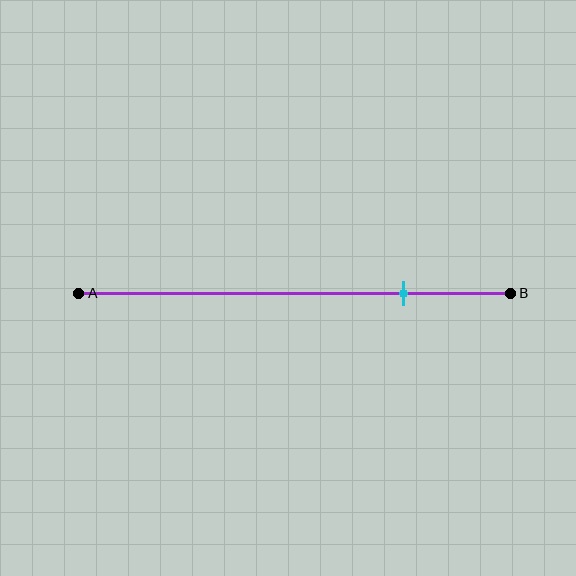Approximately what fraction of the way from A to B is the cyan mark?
The cyan mark is approximately 75% of the way from A to B.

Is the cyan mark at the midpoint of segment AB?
No, the mark is at about 75% from A, not at the 50% midpoint.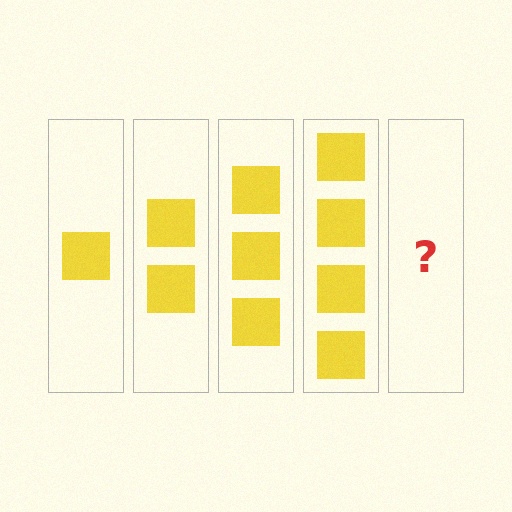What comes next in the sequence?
The next element should be 5 squares.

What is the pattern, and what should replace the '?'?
The pattern is that each step adds one more square. The '?' should be 5 squares.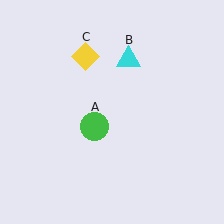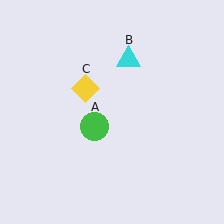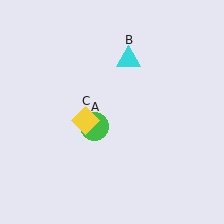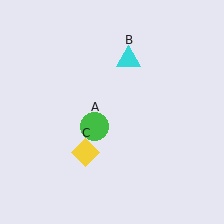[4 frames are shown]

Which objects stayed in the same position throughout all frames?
Green circle (object A) and cyan triangle (object B) remained stationary.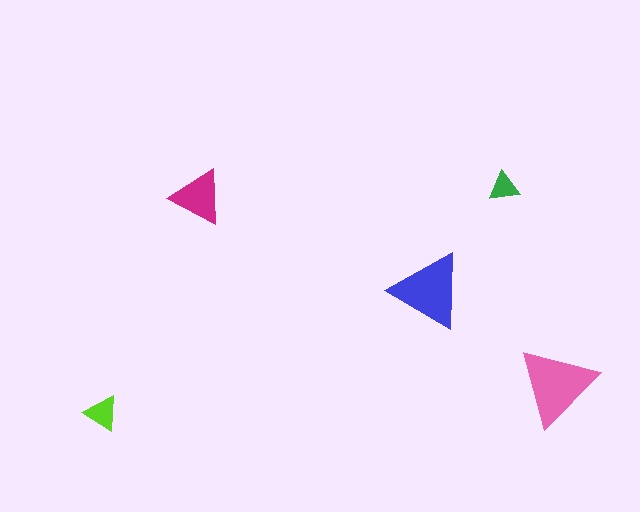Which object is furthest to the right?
The pink triangle is rightmost.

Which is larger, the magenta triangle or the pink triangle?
The pink one.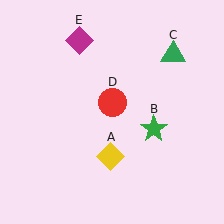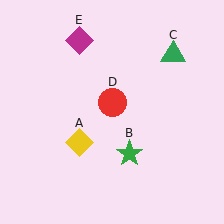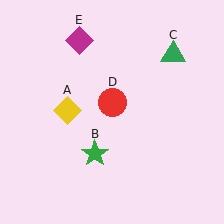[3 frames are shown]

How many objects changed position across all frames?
2 objects changed position: yellow diamond (object A), green star (object B).